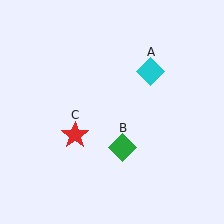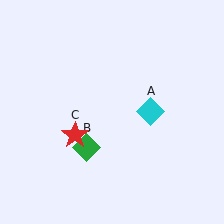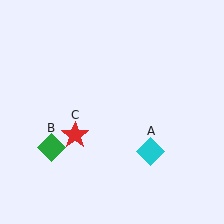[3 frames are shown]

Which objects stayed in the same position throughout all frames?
Red star (object C) remained stationary.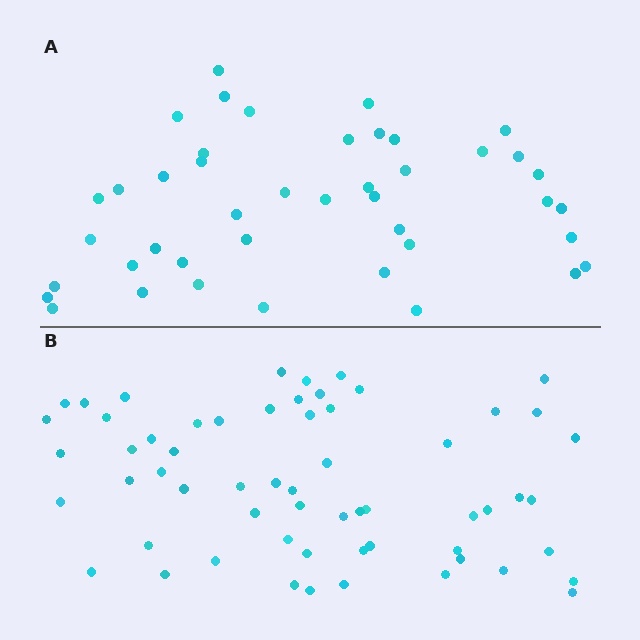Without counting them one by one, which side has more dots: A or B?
Region B (the bottom region) has more dots.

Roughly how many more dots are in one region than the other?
Region B has approximately 15 more dots than region A.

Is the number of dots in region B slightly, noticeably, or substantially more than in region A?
Region B has noticeably more, but not dramatically so. The ratio is roughly 1.4 to 1.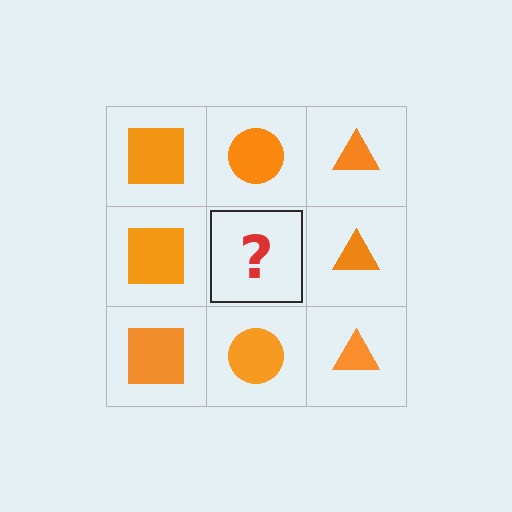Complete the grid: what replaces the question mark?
The question mark should be replaced with an orange circle.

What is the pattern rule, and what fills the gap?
The rule is that each column has a consistent shape. The gap should be filled with an orange circle.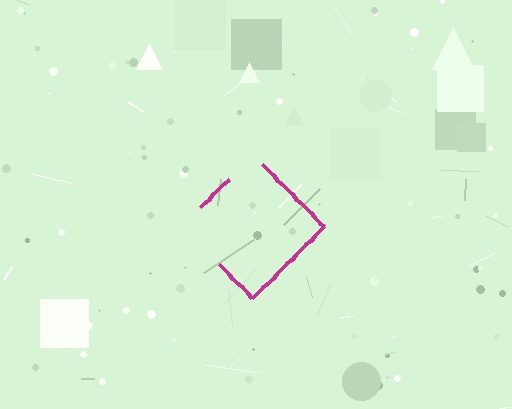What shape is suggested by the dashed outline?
The dashed outline suggests a diamond.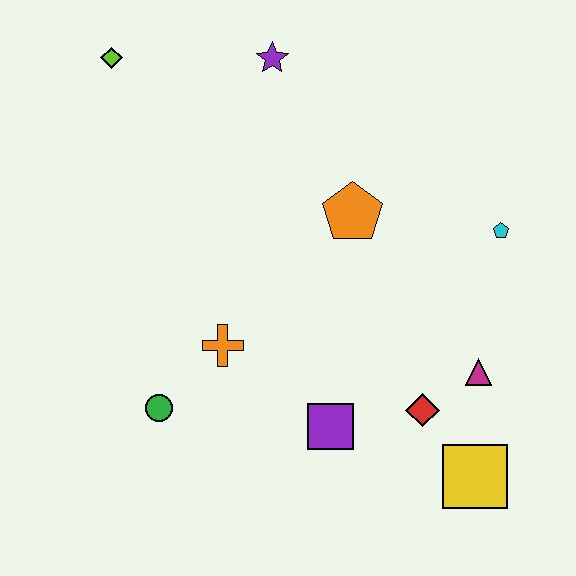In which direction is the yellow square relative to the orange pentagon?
The yellow square is below the orange pentagon.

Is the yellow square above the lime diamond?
No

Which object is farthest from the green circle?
The cyan pentagon is farthest from the green circle.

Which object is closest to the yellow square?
The red diamond is closest to the yellow square.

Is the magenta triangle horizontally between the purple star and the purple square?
No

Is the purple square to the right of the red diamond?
No